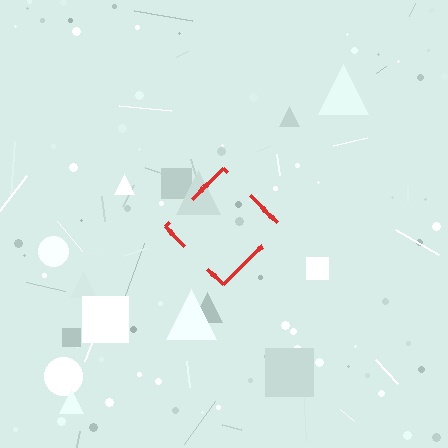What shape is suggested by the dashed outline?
The dashed outline suggests a diamond.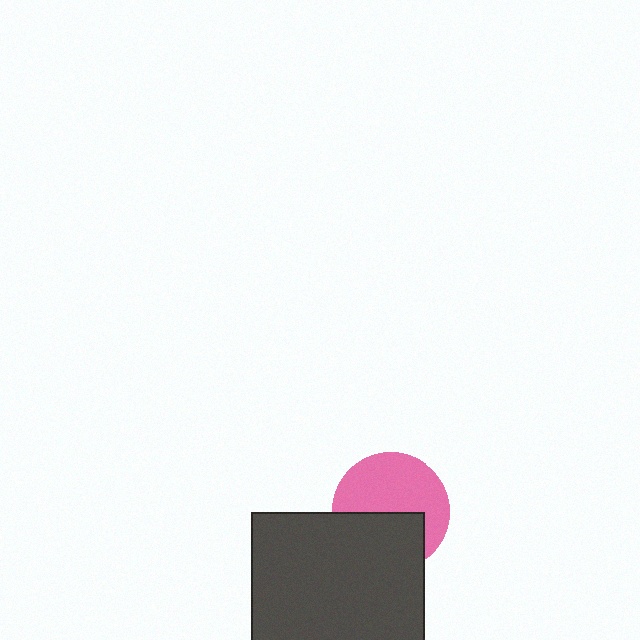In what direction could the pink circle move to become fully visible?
The pink circle could move up. That would shift it out from behind the dark gray square entirely.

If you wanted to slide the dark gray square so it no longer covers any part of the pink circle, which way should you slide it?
Slide it down — that is the most direct way to separate the two shapes.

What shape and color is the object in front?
The object in front is a dark gray square.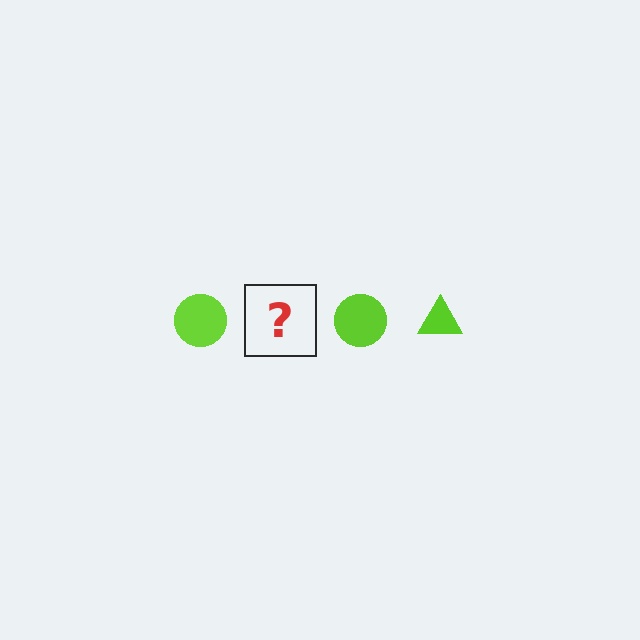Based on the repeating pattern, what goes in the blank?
The blank should be a lime triangle.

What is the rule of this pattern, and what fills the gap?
The rule is that the pattern cycles through circle, triangle shapes in lime. The gap should be filled with a lime triangle.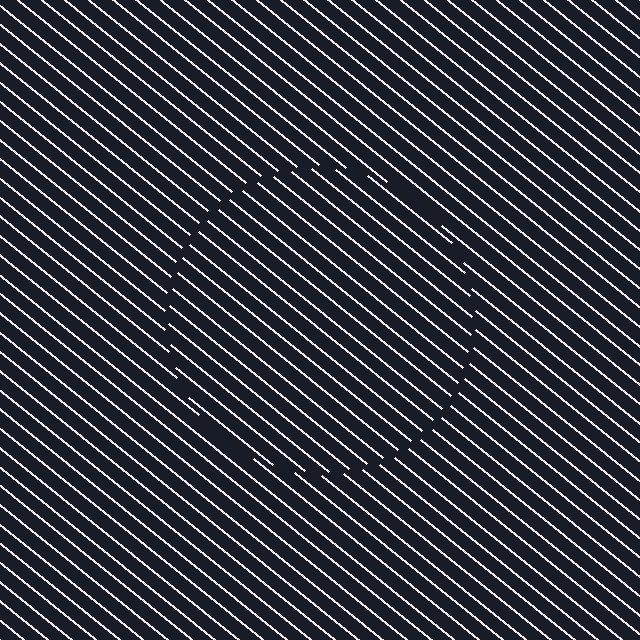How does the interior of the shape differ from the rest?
The interior of the shape contains the same grating, shifted by half a period — the contour is defined by the phase discontinuity where line-ends from the inner and outer gratings abut.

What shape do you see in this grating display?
An illusory circle. The interior of the shape contains the same grating, shifted by half a period — the contour is defined by the phase discontinuity where line-ends from the inner and outer gratings abut.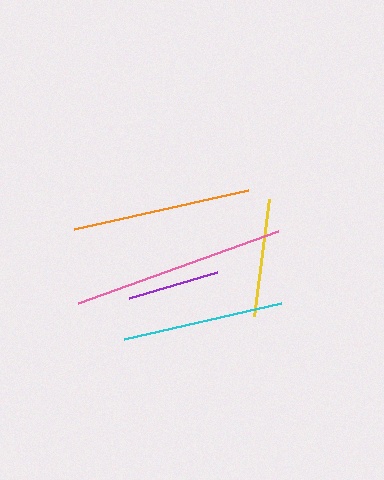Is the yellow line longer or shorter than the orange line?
The orange line is longer than the yellow line.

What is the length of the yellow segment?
The yellow segment is approximately 118 pixels long.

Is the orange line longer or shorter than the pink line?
The pink line is longer than the orange line.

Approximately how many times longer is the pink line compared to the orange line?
The pink line is approximately 1.2 times the length of the orange line.